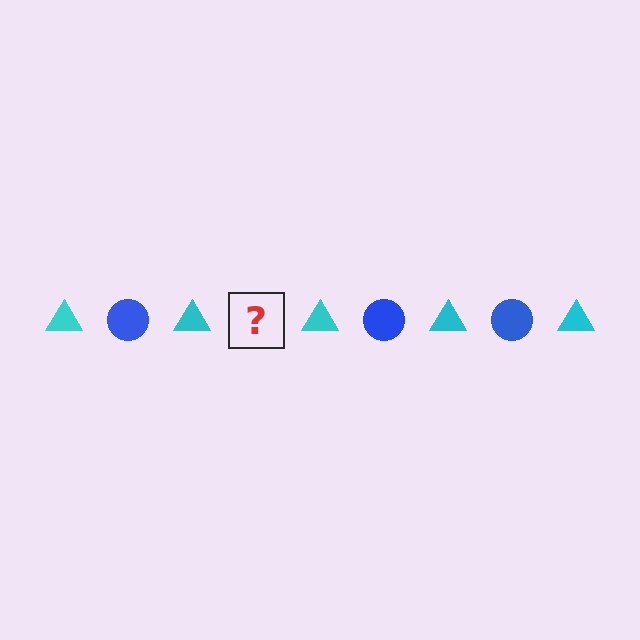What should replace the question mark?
The question mark should be replaced with a blue circle.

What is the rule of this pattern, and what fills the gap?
The rule is that the pattern alternates between cyan triangle and blue circle. The gap should be filled with a blue circle.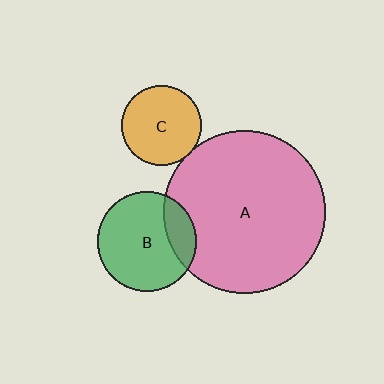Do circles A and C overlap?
Yes.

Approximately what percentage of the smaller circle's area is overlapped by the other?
Approximately 5%.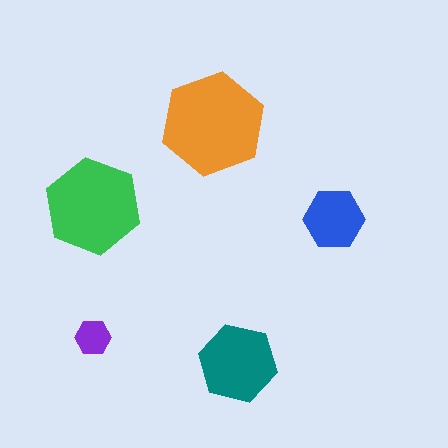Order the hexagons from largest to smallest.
the orange one, the green one, the teal one, the blue one, the purple one.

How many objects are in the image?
There are 5 objects in the image.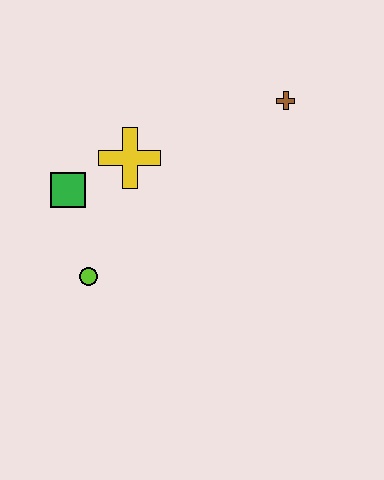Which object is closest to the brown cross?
The yellow cross is closest to the brown cross.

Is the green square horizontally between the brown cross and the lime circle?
No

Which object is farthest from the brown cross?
The lime circle is farthest from the brown cross.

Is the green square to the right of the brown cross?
No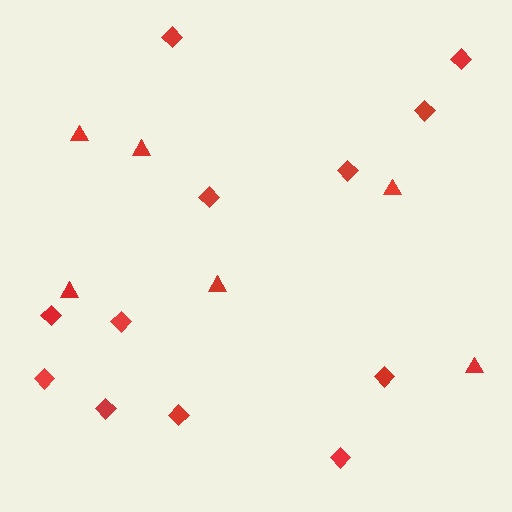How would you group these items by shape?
There are 2 groups: one group of triangles (6) and one group of diamonds (12).